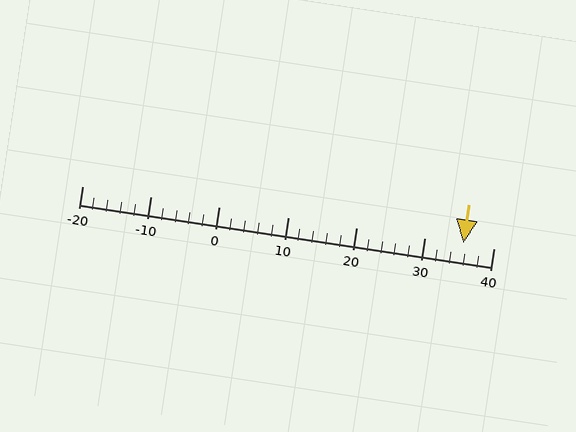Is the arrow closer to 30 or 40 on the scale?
The arrow is closer to 40.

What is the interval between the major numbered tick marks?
The major tick marks are spaced 10 units apart.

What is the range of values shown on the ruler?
The ruler shows values from -20 to 40.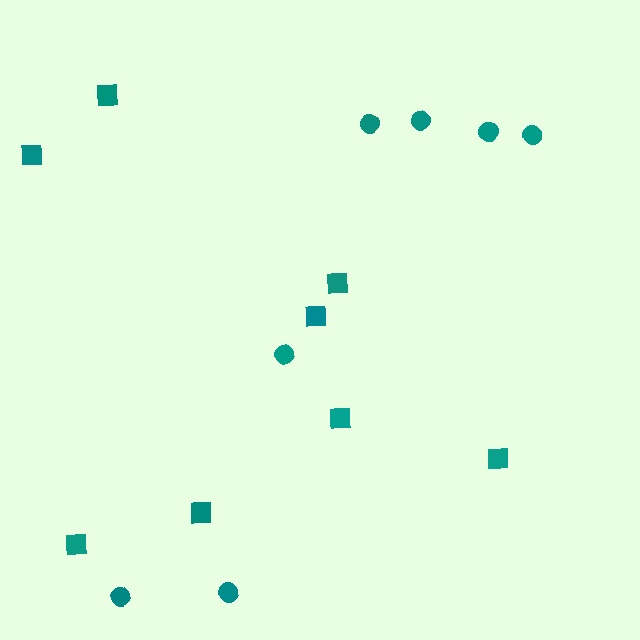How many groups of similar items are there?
There are 2 groups: one group of squares (8) and one group of circles (7).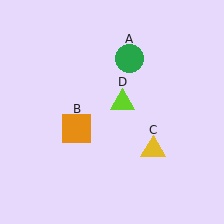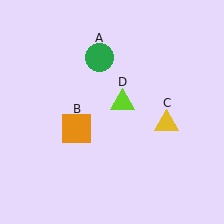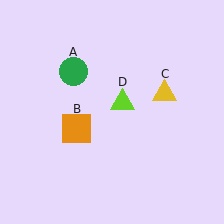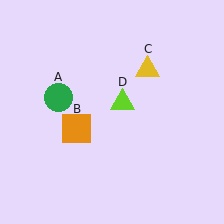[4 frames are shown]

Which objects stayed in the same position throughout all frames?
Orange square (object B) and lime triangle (object D) remained stationary.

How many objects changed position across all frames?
2 objects changed position: green circle (object A), yellow triangle (object C).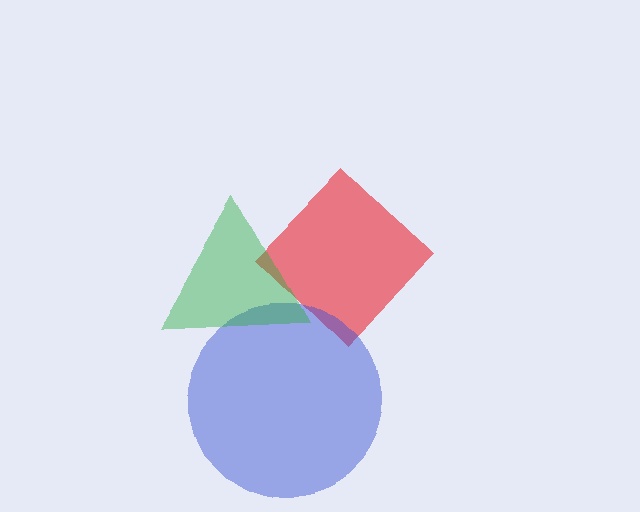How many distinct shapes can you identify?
There are 3 distinct shapes: a red diamond, a blue circle, a green triangle.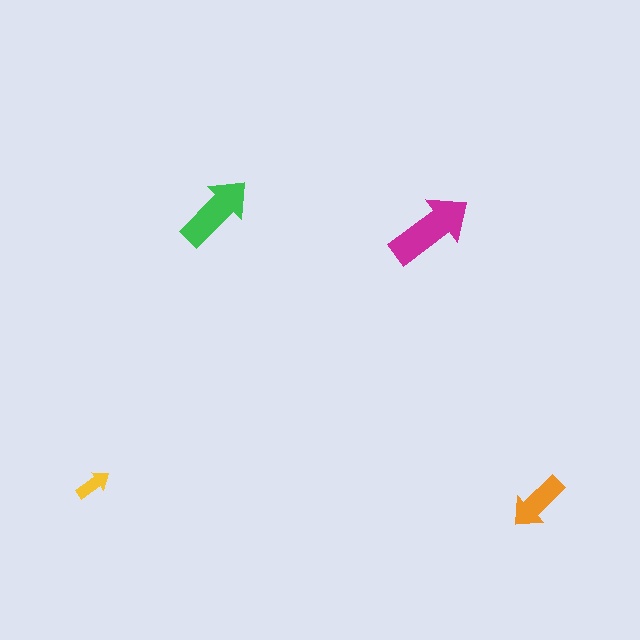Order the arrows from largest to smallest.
the magenta one, the green one, the orange one, the yellow one.